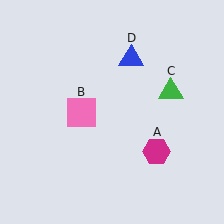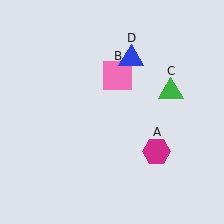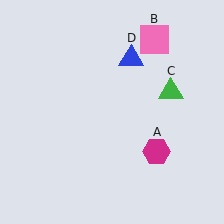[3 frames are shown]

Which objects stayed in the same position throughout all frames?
Magenta hexagon (object A) and green triangle (object C) and blue triangle (object D) remained stationary.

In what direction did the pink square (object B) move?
The pink square (object B) moved up and to the right.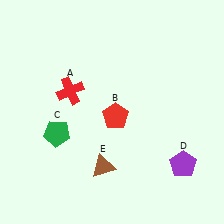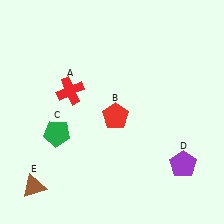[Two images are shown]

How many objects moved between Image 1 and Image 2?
1 object moved between the two images.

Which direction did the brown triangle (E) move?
The brown triangle (E) moved left.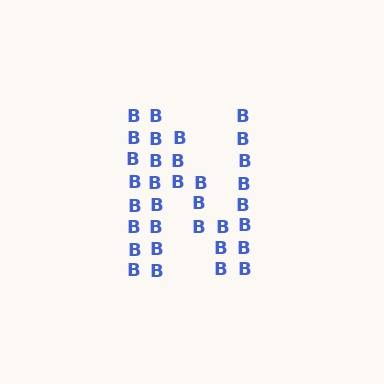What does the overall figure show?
The overall figure shows the letter N.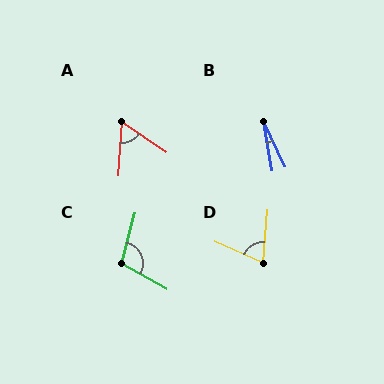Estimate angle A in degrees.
Approximately 59 degrees.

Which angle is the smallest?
B, at approximately 16 degrees.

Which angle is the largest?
C, at approximately 104 degrees.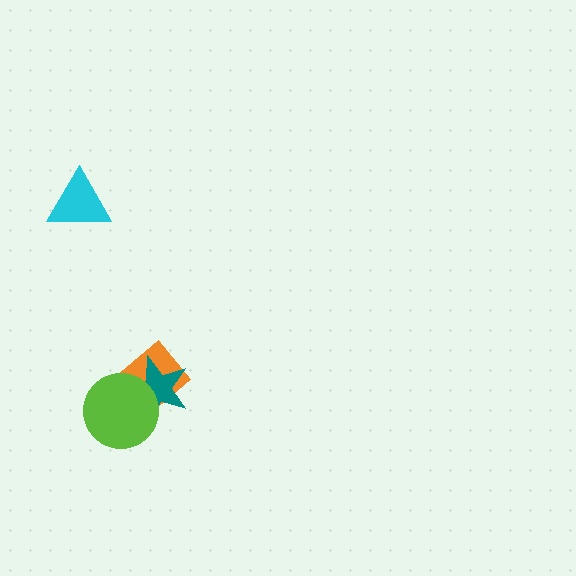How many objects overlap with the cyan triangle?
0 objects overlap with the cyan triangle.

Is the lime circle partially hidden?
No, no other shape covers it.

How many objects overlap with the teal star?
2 objects overlap with the teal star.